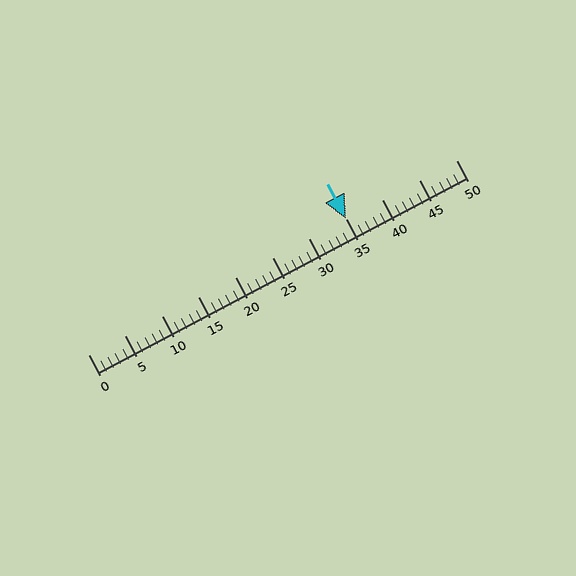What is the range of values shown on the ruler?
The ruler shows values from 0 to 50.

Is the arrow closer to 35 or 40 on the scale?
The arrow is closer to 35.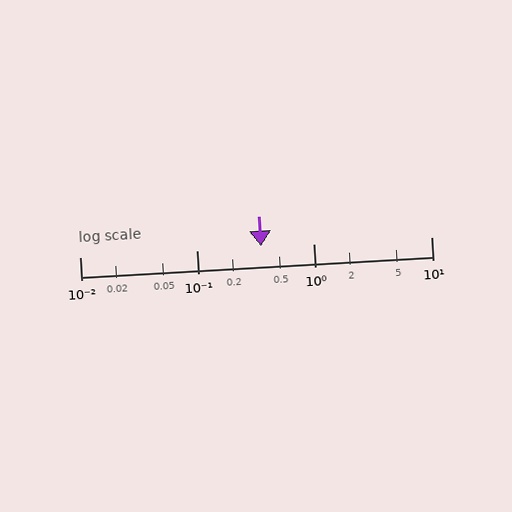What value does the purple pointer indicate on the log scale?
The pointer indicates approximately 0.35.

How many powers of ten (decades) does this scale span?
The scale spans 3 decades, from 0.01 to 10.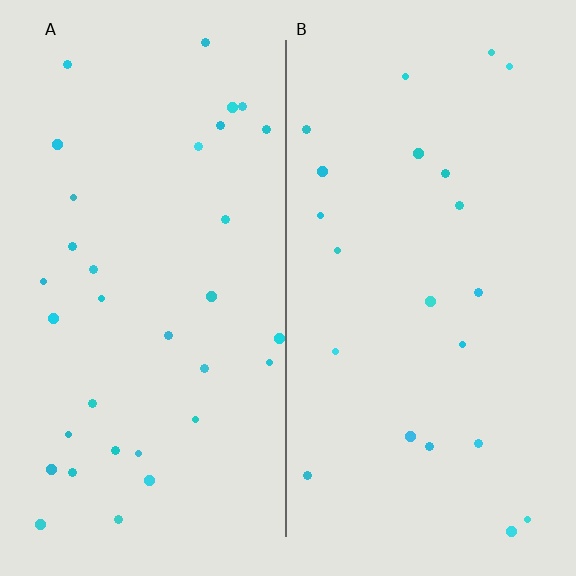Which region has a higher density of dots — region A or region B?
A (the left).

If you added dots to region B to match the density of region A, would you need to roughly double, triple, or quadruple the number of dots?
Approximately double.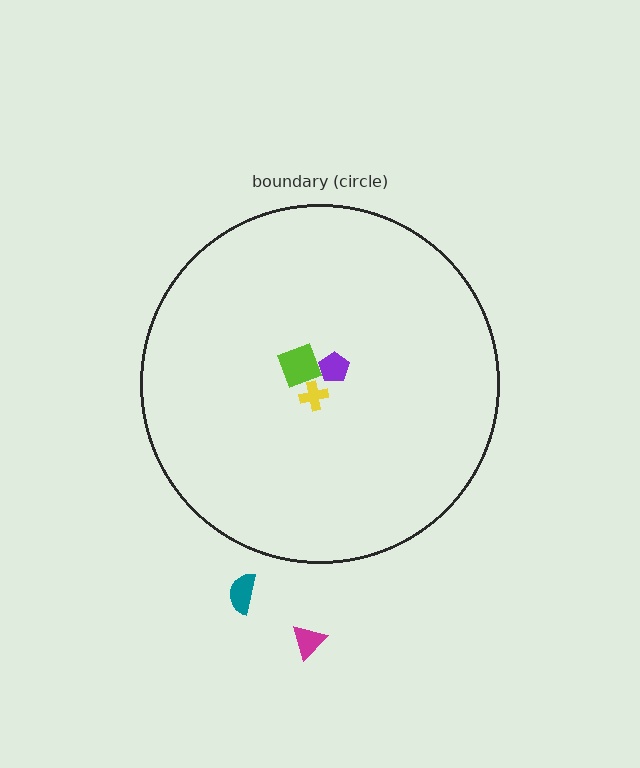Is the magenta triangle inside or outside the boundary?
Outside.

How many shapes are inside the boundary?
3 inside, 2 outside.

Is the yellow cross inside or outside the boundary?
Inside.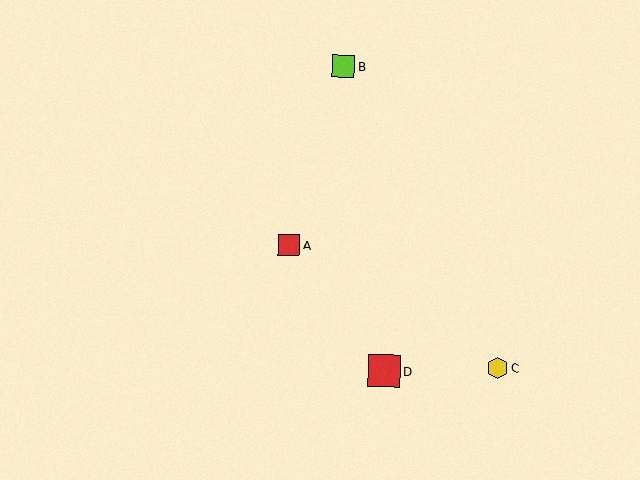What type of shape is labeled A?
Shape A is a red square.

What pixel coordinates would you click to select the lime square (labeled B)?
Click at (344, 66) to select the lime square B.